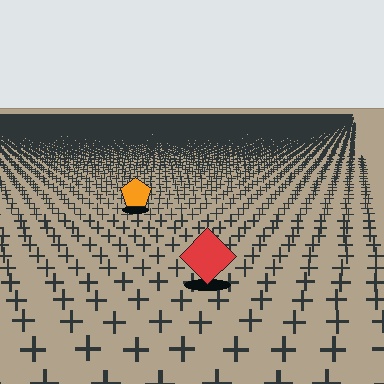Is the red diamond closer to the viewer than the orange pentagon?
Yes. The red diamond is closer — you can tell from the texture gradient: the ground texture is coarser near it.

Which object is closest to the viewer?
The red diamond is closest. The texture marks near it are larger and more spread out.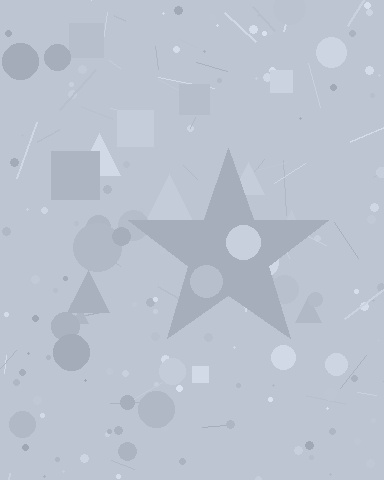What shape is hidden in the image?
A star is hidden in the image.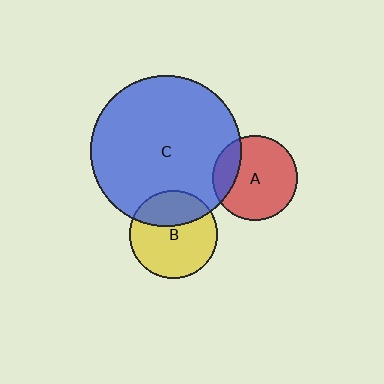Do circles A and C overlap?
Yes.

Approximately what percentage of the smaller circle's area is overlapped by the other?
Approximately 20%.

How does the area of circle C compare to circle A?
Approximately 3.2 times.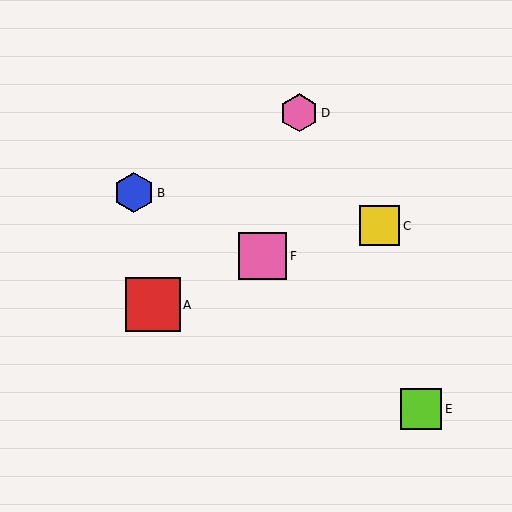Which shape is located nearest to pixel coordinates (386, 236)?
The yellow square (labeled C) at (379, 226) is nearest to that location.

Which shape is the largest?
The red square (labeled A) is the largest.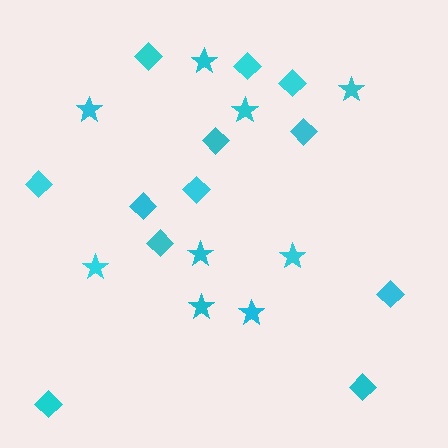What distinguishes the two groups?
There are 2 groups: one group of stars (9) and one group of diamonds (12).